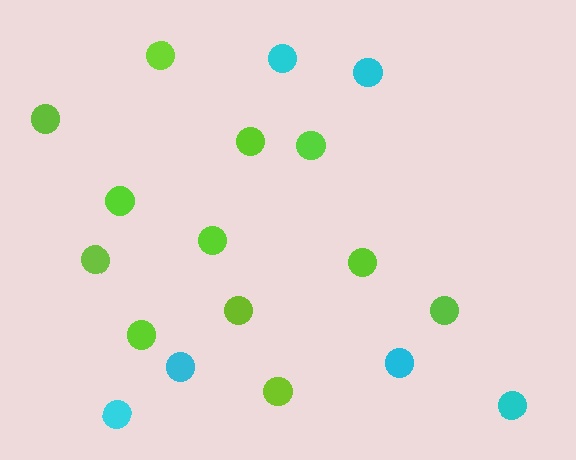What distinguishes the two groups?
There are 2 groups: one group of cyan circles (6) and one group of lime circles (12).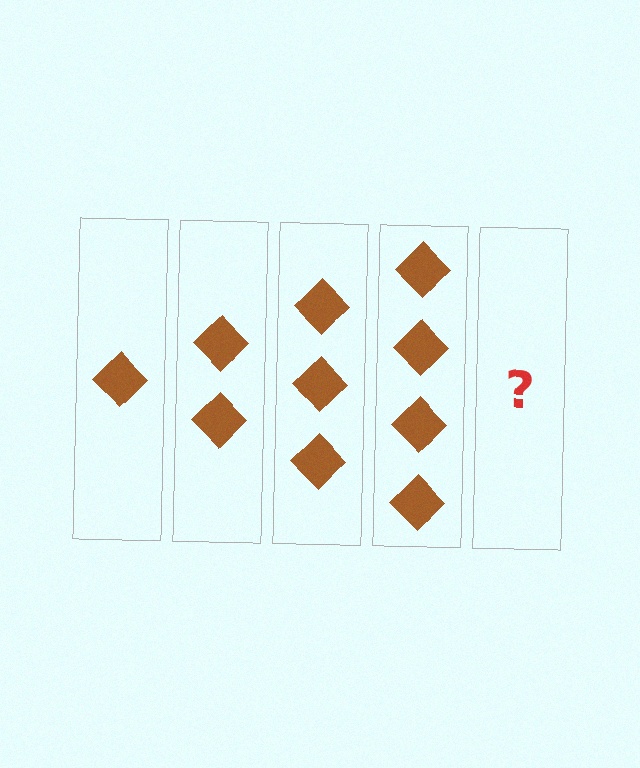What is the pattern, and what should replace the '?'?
The pattern is that each step adds one more diamond. The '?' should be 5 diamonds.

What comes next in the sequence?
The next element should be 5 diamonds.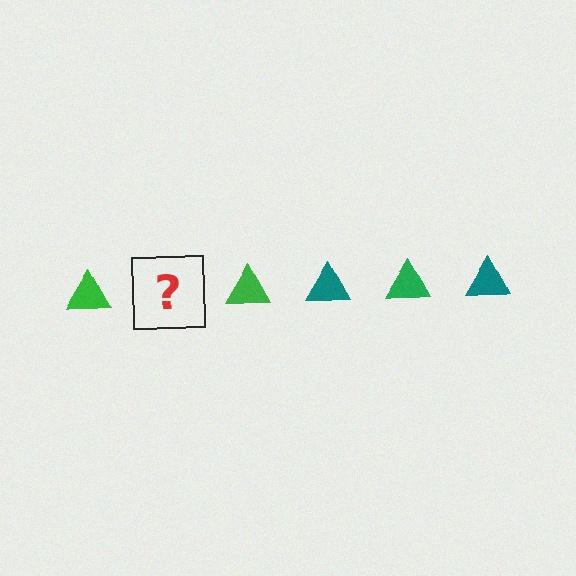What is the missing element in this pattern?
The missing element is a teal triangle.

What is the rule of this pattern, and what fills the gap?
The rule is that the pattern cycles through green, teal triangles. The gap should be filled with a teal triangle.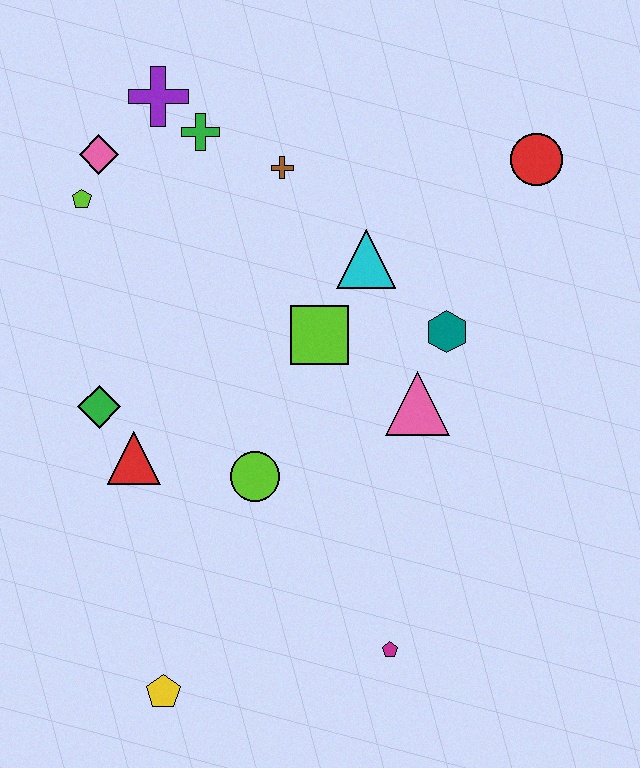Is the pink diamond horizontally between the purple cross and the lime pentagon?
Yes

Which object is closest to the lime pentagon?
The pink diamond is closest to the lime pentagon.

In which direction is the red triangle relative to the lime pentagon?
The red triangle is below the lime pentagon.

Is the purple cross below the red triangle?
No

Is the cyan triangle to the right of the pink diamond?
Yes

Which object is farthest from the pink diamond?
The magenta pentagon is farthest from the pink diamond.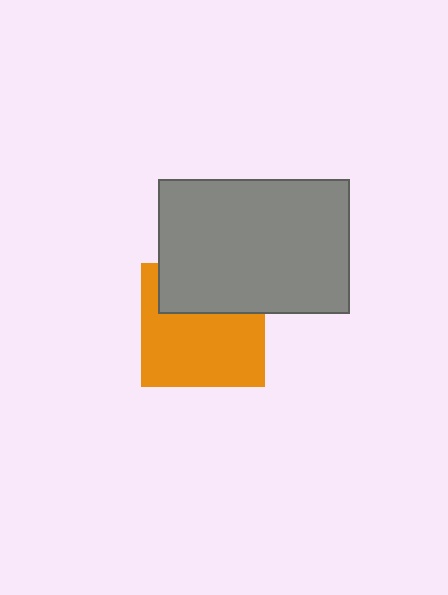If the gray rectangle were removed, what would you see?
You would see the complete orange square.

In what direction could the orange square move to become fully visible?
The orange square could move down. That would shift it out from behind the gray rectangle entirely.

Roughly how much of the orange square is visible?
About half of it is visible (roughly 65%).